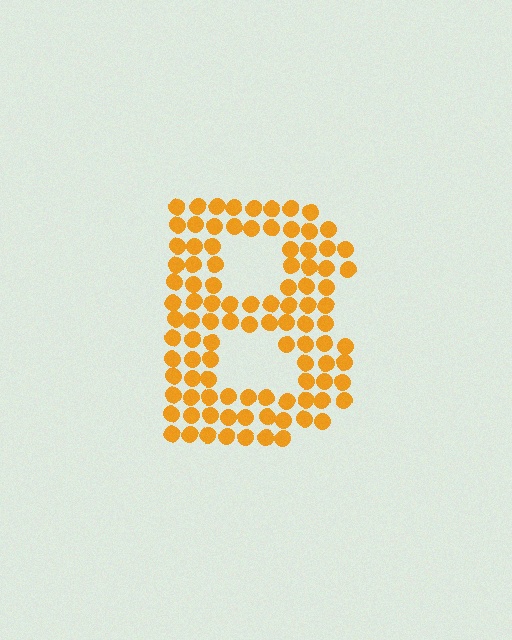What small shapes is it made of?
It is made of small circles.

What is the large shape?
The large shape is the letter B.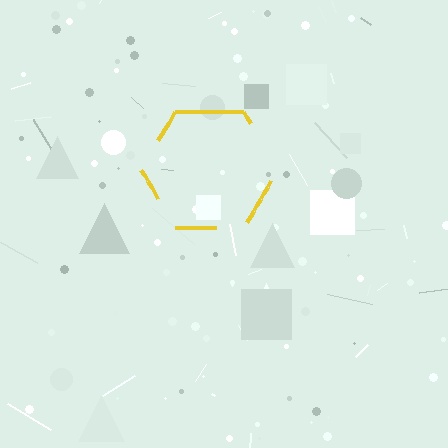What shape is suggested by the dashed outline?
The dashed outline suggests a hexagon.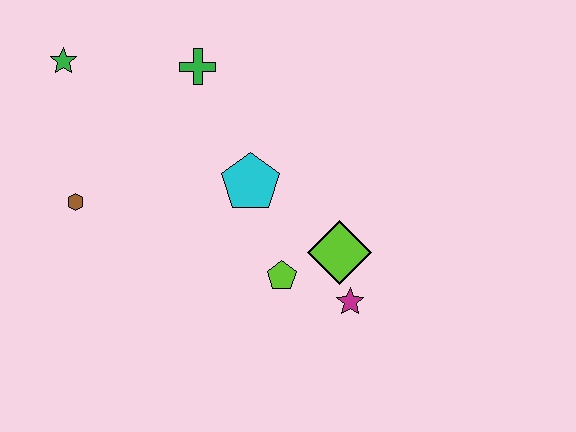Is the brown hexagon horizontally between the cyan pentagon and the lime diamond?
No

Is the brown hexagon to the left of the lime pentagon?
Yes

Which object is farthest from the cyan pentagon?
The green star is farthest from the cyan pentagon.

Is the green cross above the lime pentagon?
Yes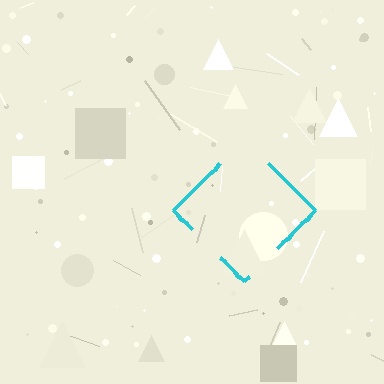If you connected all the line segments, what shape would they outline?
They would outline a diamond.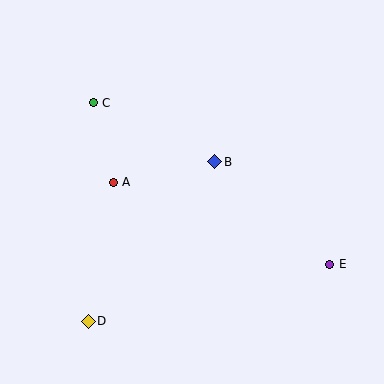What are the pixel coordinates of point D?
Point D is at (88, 321).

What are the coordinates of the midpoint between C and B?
The midpoint between C and B is at (154, 132).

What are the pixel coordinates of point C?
Point C is at (93, 103).